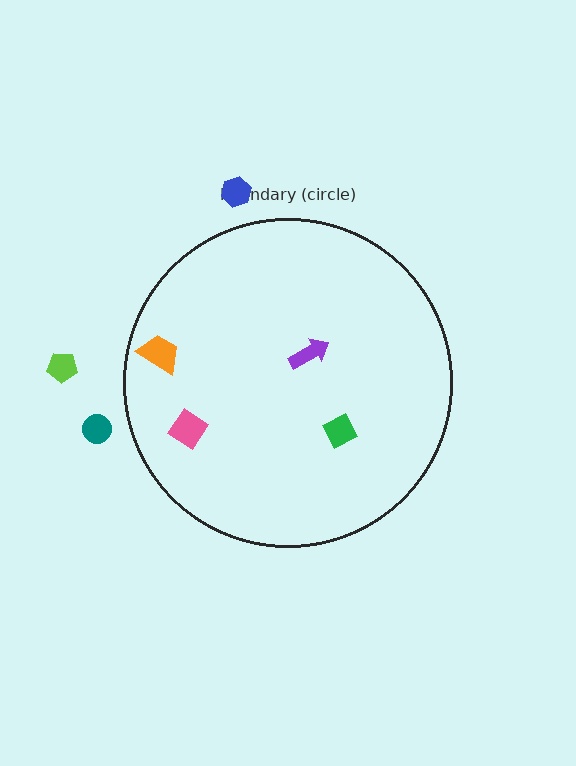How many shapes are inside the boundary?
4 inside, 3 outside.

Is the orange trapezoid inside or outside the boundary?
Inside.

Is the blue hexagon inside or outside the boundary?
Outside.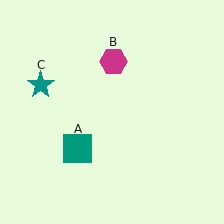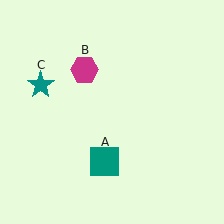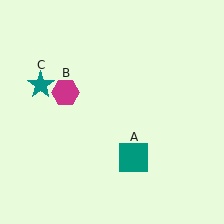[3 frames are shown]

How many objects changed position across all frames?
2 objects changed position: teal square (object A), magenta hexagon (object B).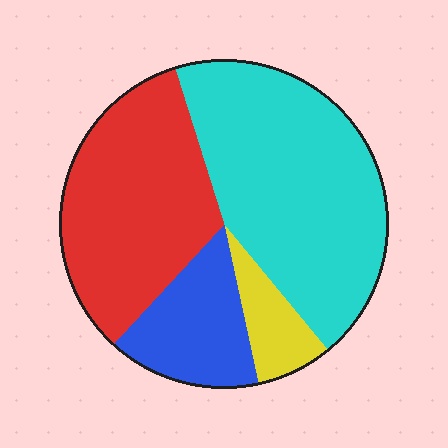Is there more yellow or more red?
Red.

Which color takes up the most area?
Cyan, at roughly 45%.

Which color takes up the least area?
Yellow, at roughly 10%.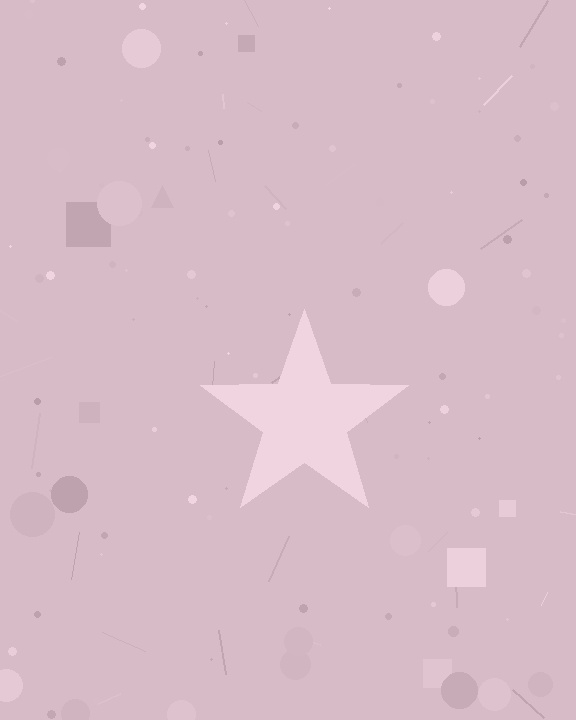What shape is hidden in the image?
A star is hidden in the image.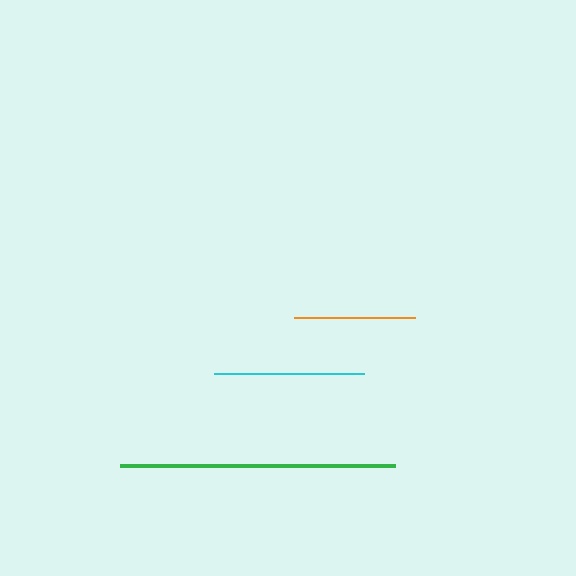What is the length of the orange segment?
The orange segment is approximately 121 pixels long.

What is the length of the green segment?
The green segment is approximately 275 pixels long.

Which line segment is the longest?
The green line is the longest at approximately 275 pixels.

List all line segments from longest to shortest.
From longest to shortest: green, cyan, orange.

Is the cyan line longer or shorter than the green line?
The green line is longer than the cyan line.